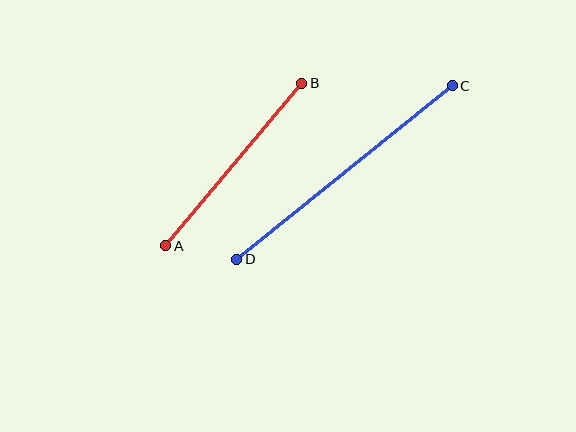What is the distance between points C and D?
The distance is approximately 276 pixels.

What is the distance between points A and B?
The distance is approximately 212 pixels.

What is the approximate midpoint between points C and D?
The midpoint is at approximately (344, 172) pixels.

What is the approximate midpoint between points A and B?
The midpoint is at approximately (234, 165) pixels.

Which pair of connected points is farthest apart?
Points C and D are farthest apart.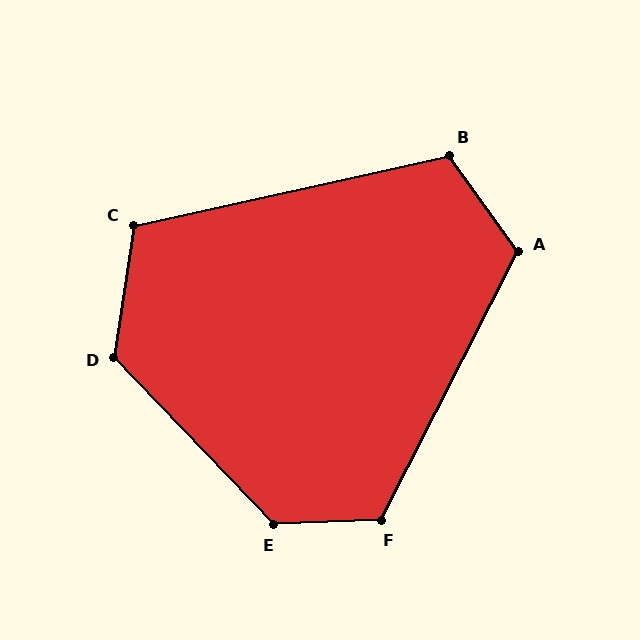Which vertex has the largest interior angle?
E, at approximately 132 degrees.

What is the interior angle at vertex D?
Approximately 128 degrees (obtuse).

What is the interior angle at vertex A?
Approximately 118 degrees (obtuse).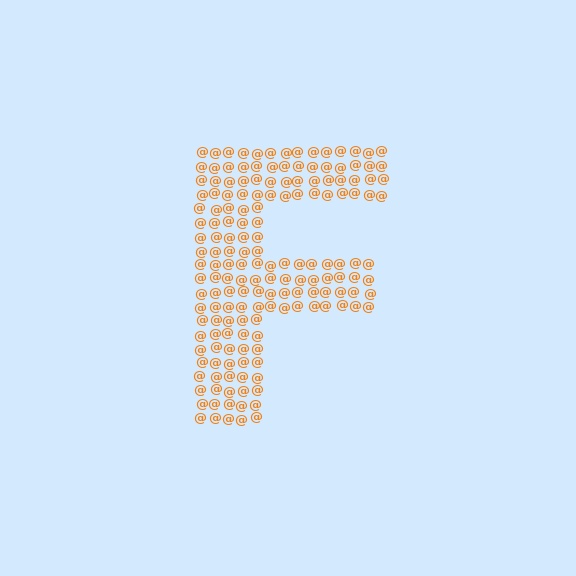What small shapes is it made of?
It is made of small at signs.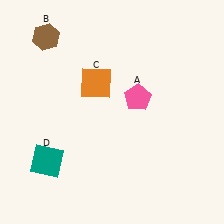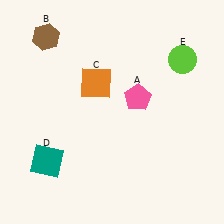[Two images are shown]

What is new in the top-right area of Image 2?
A lime circle (E) was added in the top-right area of Image 2.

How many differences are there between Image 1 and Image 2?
There is 1 difference between the two images.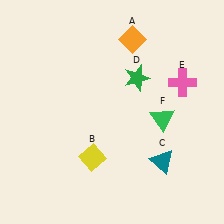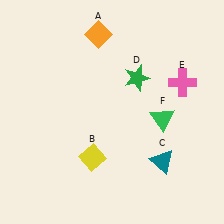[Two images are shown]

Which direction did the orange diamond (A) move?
The orange diamond (A) moved left.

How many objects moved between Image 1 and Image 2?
1 object moved between the two images.